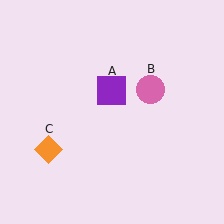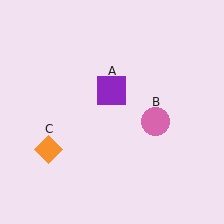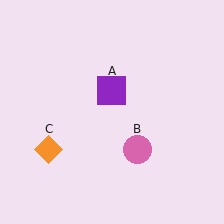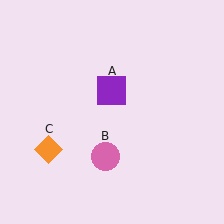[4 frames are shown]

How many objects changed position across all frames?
1 object changed position: pink circle (object B).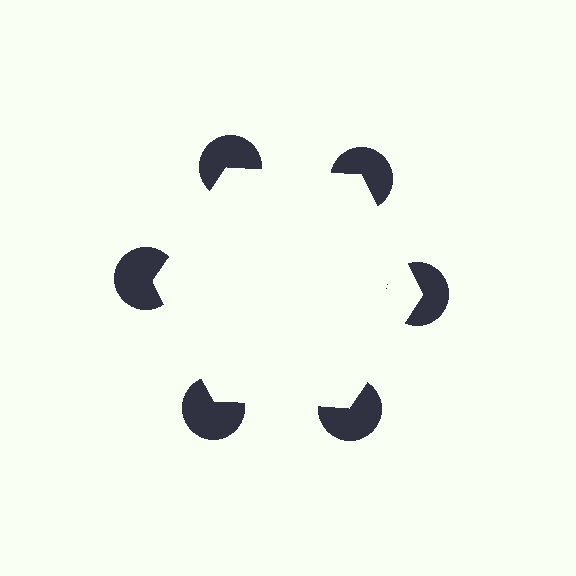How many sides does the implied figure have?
6 sides.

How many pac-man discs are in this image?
There are 6 — one at each vertex of the illusory hexagon.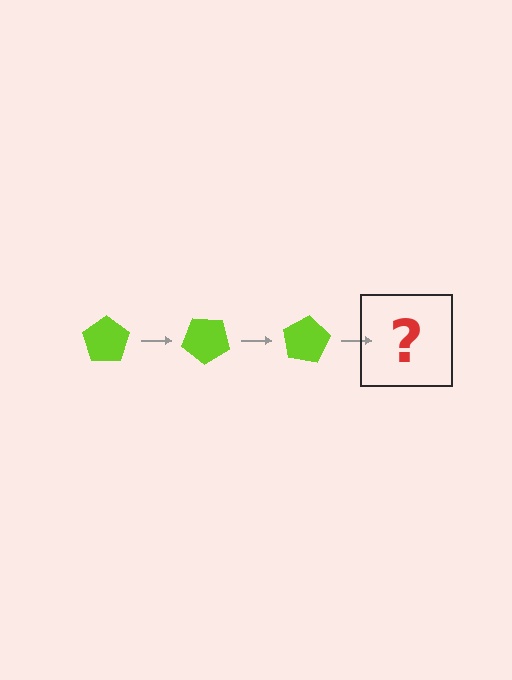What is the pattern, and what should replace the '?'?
The pattern is that the pentagon rotates 40 degrees each step. The '?' should be a lime pentagon rotated 120 degrees.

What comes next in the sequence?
The next element should be a lime pentagon rotated 120 degrees.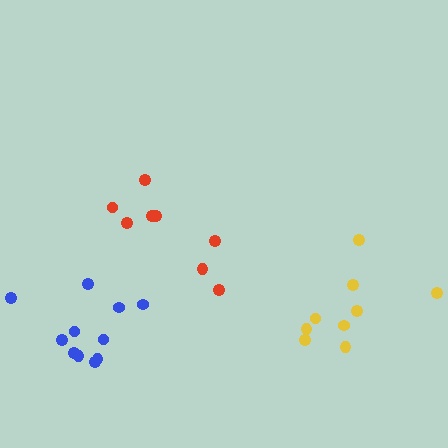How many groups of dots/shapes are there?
There are 3 groups.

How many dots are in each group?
Group 1: 8 dots, Group 2: 9 dots, Group 3: 11 dots (28 total).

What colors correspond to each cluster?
The clusters are colored: red, yellow, blue.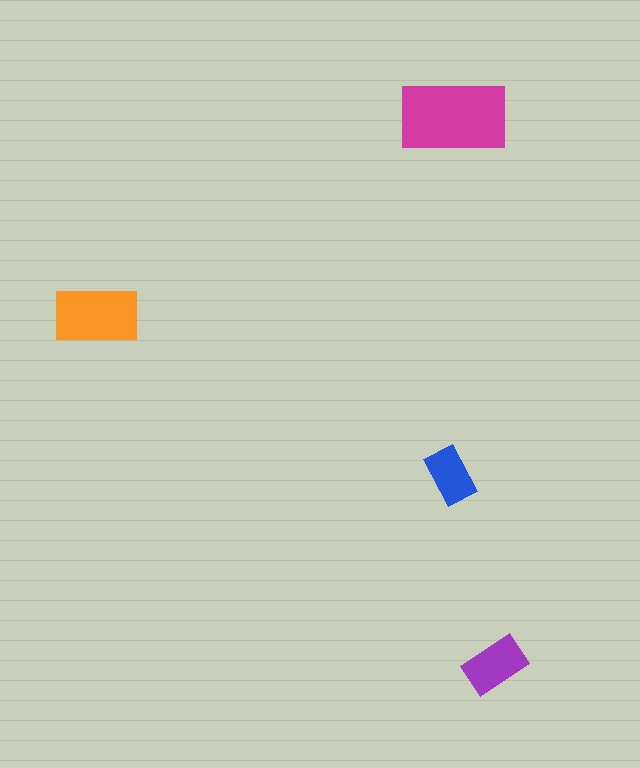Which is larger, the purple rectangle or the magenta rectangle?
The magenta one.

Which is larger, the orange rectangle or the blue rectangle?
The orange one.